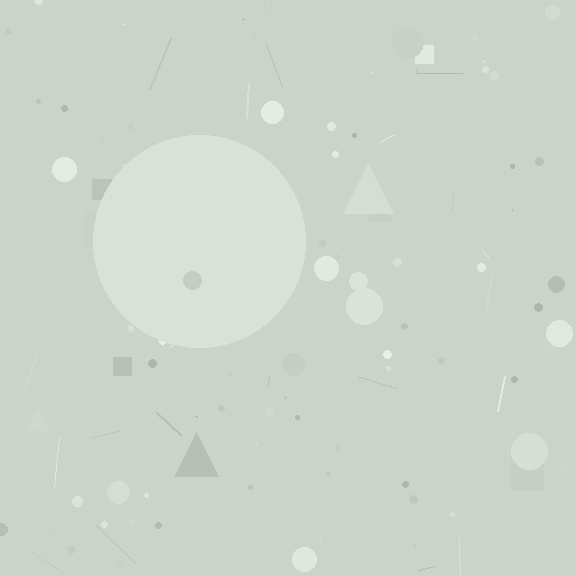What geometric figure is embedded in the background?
A circle is embedded in the background.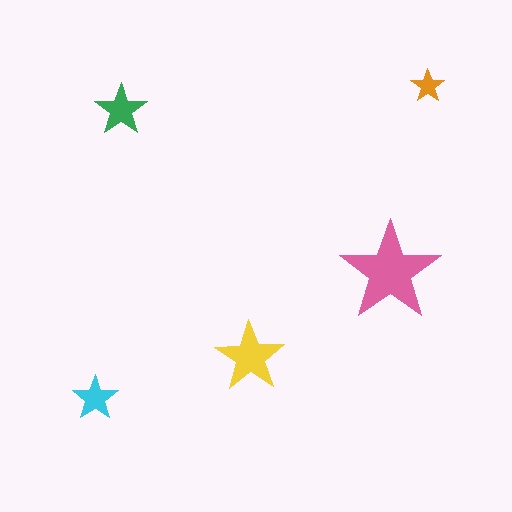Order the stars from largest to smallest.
the pink one, the yellow one, the green one, the cyan one, the orange one.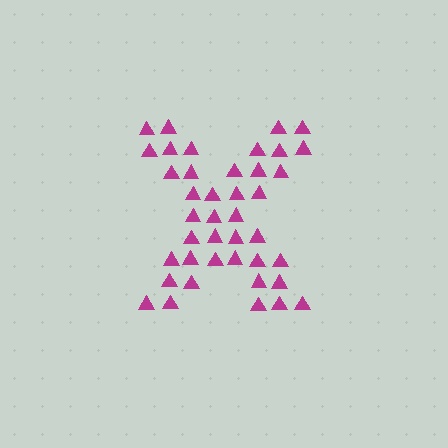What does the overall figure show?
The overall figure shows the letter X.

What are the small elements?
The small elements are triangles.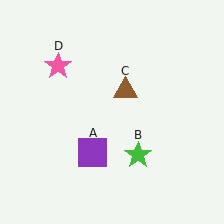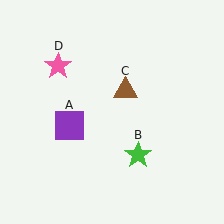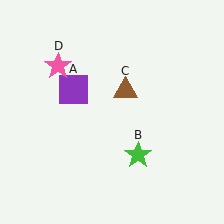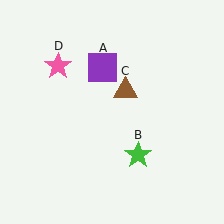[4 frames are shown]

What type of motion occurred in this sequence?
The purple square (object A) rotated clockwise around the center of the scene.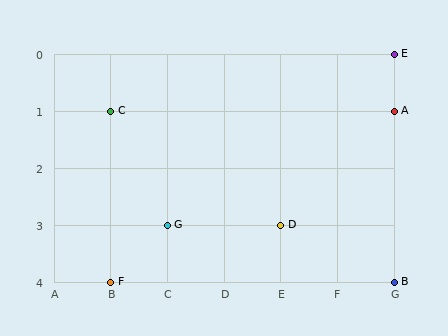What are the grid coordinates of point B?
Point B is at grid coordinates (G, 4).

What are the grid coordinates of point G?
Point G is at grid coordinates (C, 3).